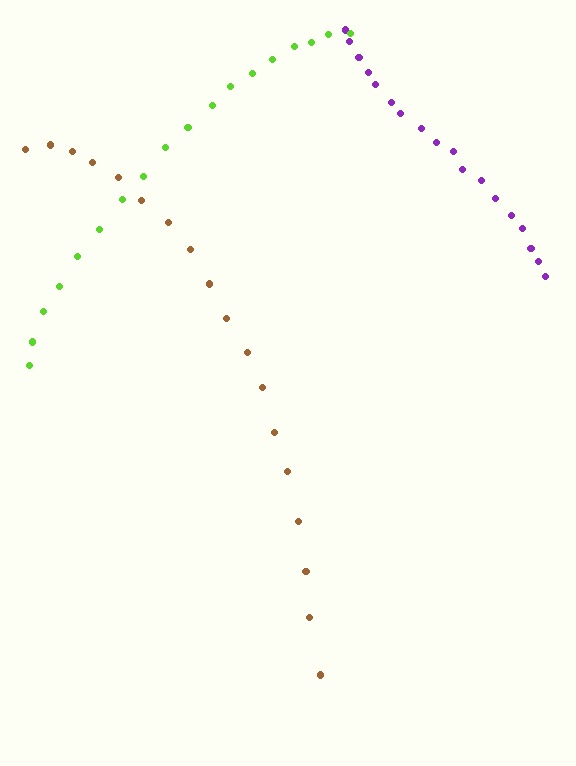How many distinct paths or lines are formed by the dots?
There are 3 distinct paths.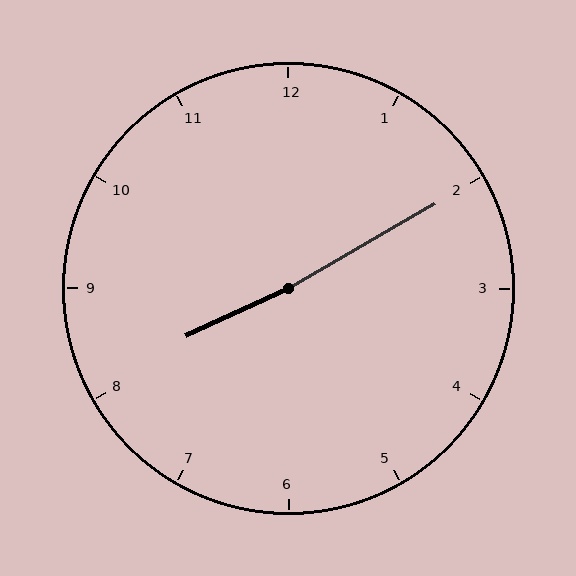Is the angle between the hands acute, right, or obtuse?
It is obtuse.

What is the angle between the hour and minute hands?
Approximately 175 degrees.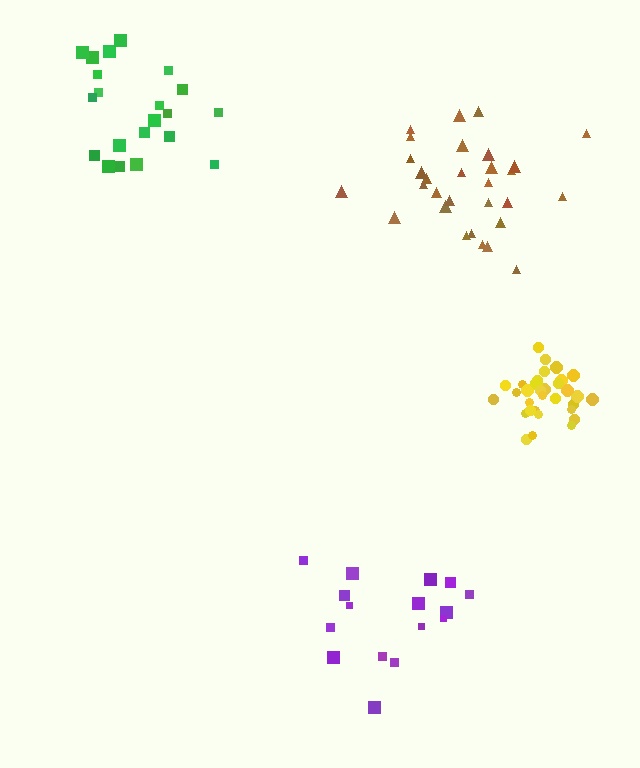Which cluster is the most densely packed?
Yellow.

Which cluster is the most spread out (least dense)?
Purple.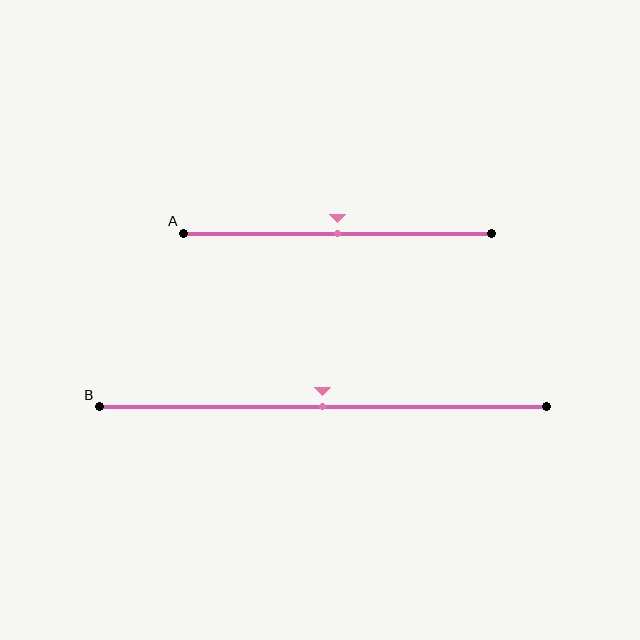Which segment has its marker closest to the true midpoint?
Segment A has its marker closest to the true midpoint.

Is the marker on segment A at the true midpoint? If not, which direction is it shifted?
Yes, the marker on segment A is at the true midpoint.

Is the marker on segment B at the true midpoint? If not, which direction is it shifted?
Yes, the marker on segment B is at the true midpoint.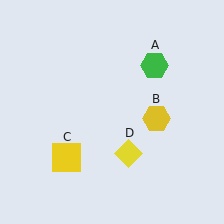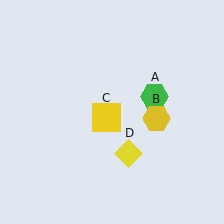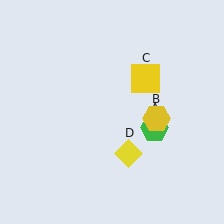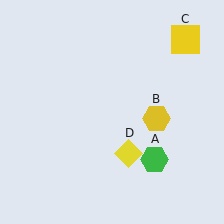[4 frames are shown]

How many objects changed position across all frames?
2 objects changed position: green hexagon (object A), yellow square (object C).